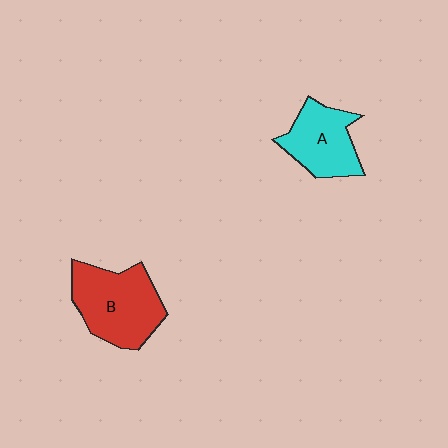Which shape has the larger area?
Shape B (red).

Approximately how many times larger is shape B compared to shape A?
Approximately 1.4 times.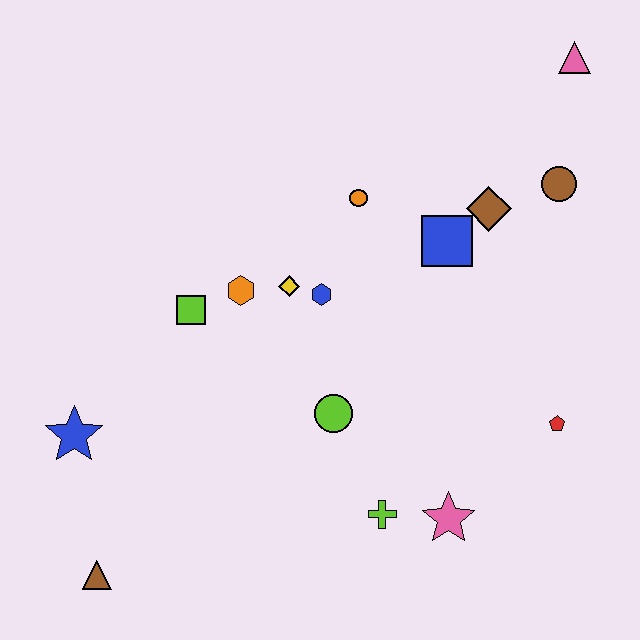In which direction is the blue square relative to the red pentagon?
The blue square is above the red pentagon.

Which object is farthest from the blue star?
The pink triangle is farthest from the blue star.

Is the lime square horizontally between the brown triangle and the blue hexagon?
Yes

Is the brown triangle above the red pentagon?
No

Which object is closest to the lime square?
The orange hexagon is closest to the lime square.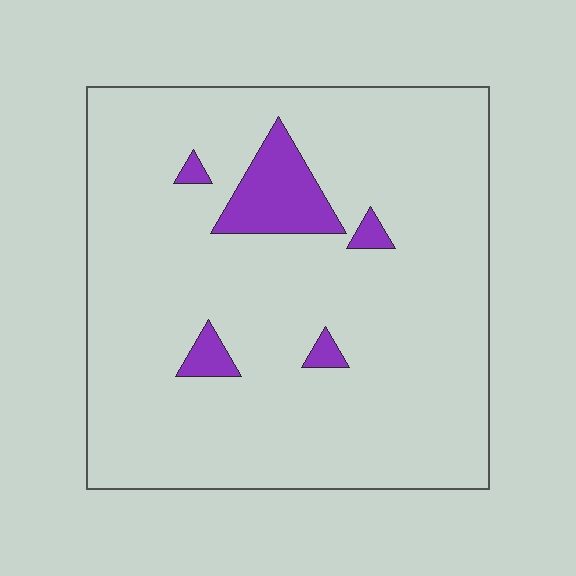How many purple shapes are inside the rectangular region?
5.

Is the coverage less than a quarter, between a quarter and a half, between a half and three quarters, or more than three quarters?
Less than a quarter.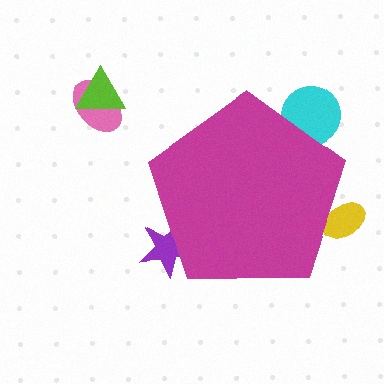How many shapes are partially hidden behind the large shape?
3 shapes are partially hidden.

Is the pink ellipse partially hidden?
No, the pink ellipse is fully visible.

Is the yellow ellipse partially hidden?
Yes, the yellow ellipse is partially hidden behind the magenta pentagon.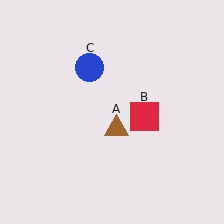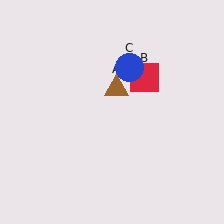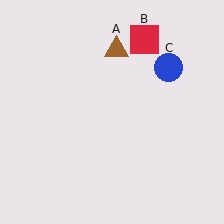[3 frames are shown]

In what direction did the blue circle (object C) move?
The blue circle (object C) moved right.